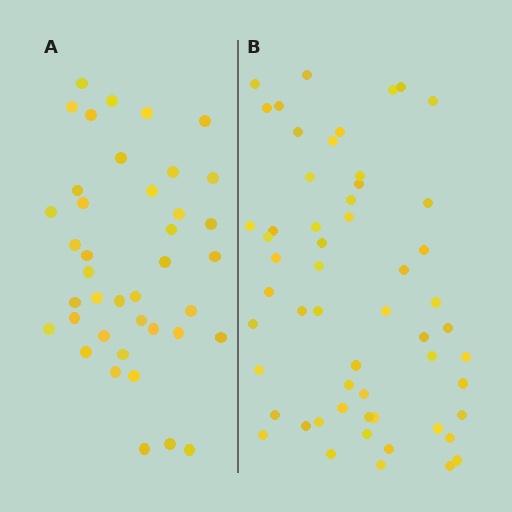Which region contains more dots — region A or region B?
Region B (the right region) has more dots.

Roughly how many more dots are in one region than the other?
Region B has approximately 15 more dots than region A.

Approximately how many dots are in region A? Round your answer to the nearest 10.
About 40 dots.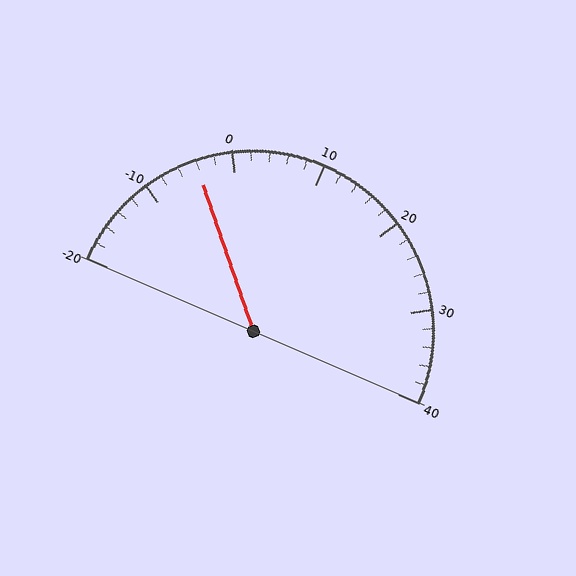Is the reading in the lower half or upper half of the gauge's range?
The reading is in the lower half of the range (-20 to 40).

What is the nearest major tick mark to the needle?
The nearest major tick mark is 0.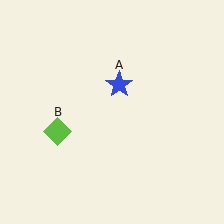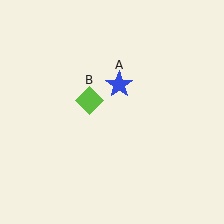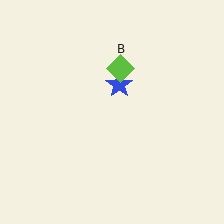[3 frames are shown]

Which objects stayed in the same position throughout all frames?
Blue star (object A) remained stationary.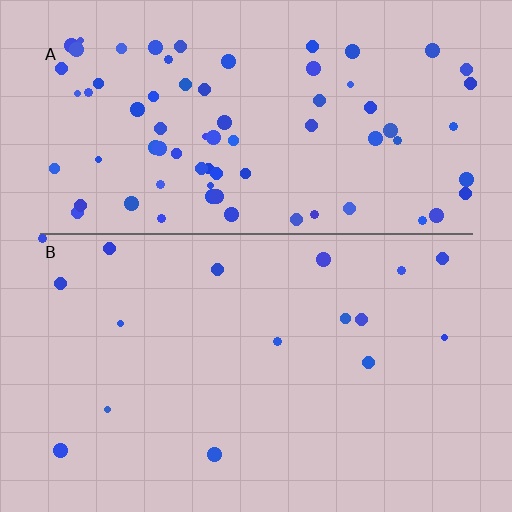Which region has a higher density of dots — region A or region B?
A (the top).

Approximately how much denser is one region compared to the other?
Approximately 4.6× — region A over region B.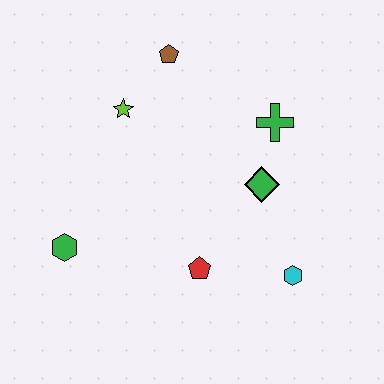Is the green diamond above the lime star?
No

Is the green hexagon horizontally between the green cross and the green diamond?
No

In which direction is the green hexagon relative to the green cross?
The green hexagon is to the left of the green cross.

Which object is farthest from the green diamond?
The green hexagon is farthest from the green diamond.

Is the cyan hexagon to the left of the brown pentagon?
No